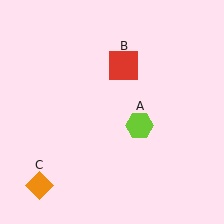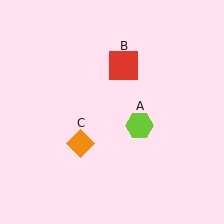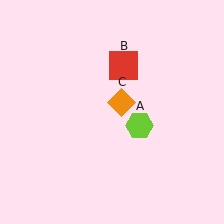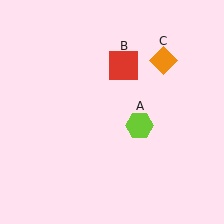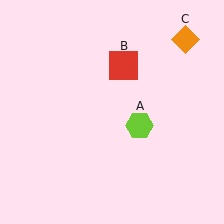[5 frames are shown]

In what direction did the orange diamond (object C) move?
The orange diamond (object C) moved up and to the right.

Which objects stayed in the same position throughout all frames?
Lime hexagon (object A) and red square (object B) remained stationary.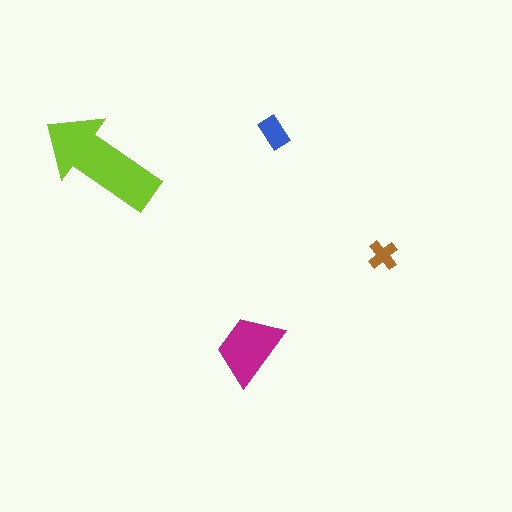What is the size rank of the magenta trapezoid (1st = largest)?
2nd.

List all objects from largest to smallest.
The lime arrow, the magenta trapezoid, the blue rectangle, the brown cross.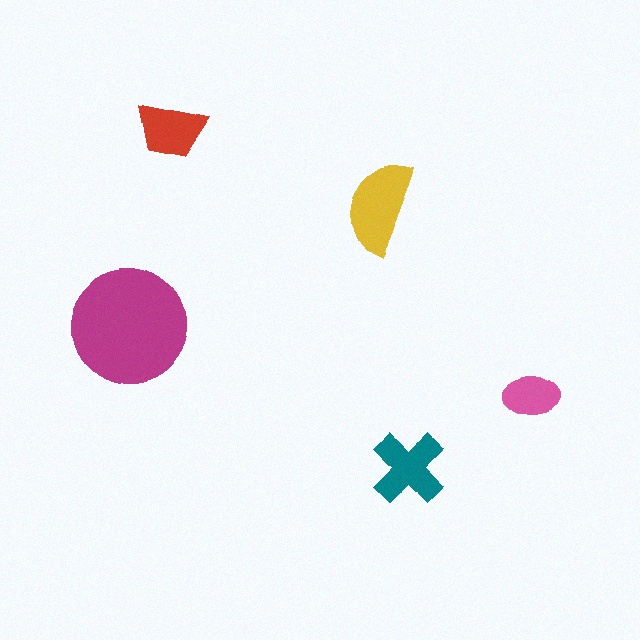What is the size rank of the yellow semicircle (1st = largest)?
2nd.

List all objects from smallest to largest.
The pink ellipse, the red trapezoid, the teal cross, the yellow semicircle, the magenta circle.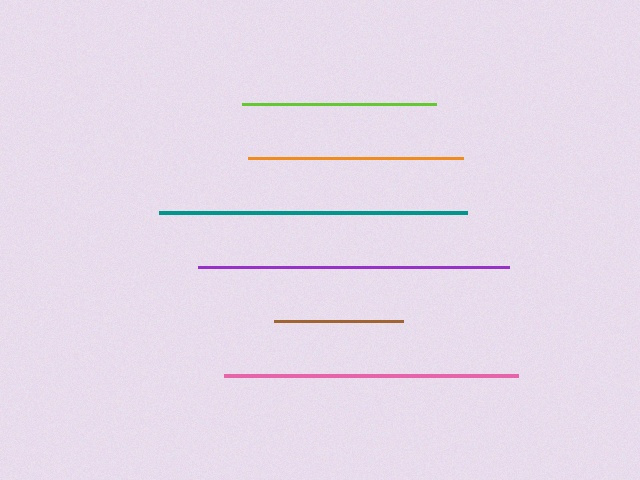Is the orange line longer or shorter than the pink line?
The pink line is longer than the orange line.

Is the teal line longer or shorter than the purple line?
The purple line is longer than the teal line.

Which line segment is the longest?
The purple line is the longest at approximately 310 pixels.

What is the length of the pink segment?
The pink segment is approximately 294 pixels long.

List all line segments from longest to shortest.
From longest to shortest: purple, teal, pink, orange, lime, brown.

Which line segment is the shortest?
The brown line is the shortest at approximately 129 pixels.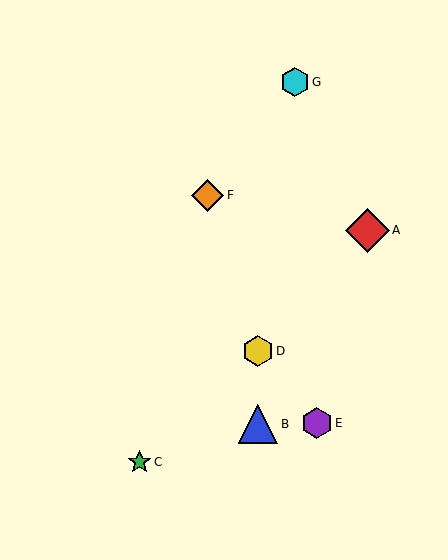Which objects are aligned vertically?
Objects B, D are aligned vertically.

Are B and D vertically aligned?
Yes, both are at x≈258.